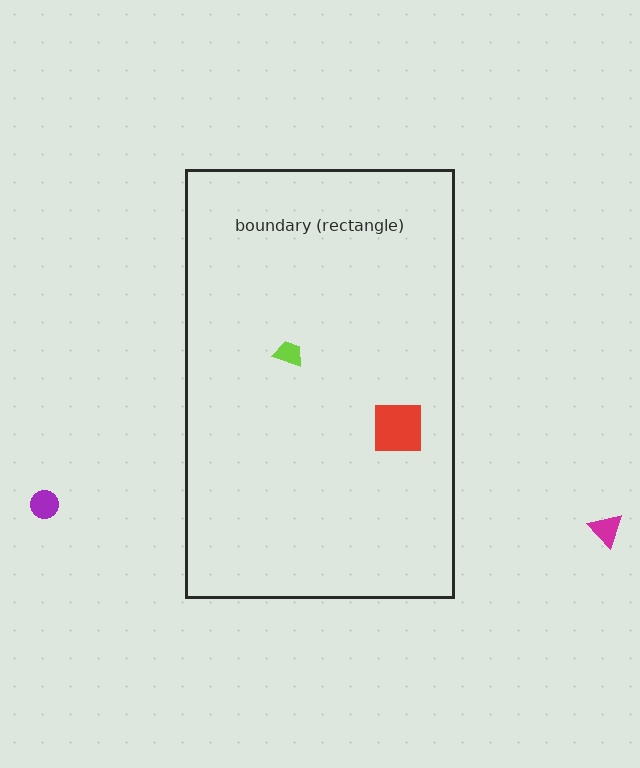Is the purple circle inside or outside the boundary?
Outside.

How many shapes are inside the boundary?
2 inside, 2 outside.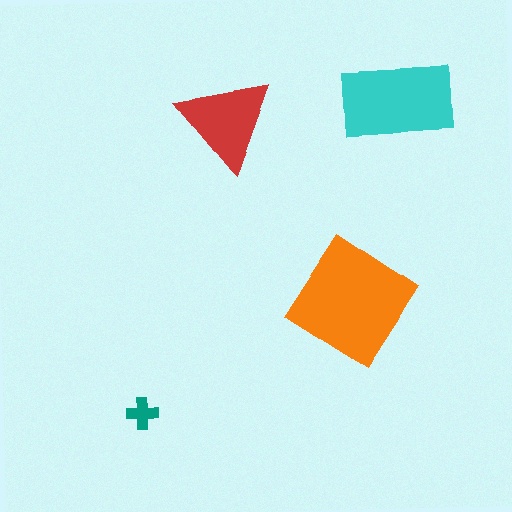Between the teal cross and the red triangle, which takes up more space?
The red triangle.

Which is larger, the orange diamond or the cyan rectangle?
The orange diamond.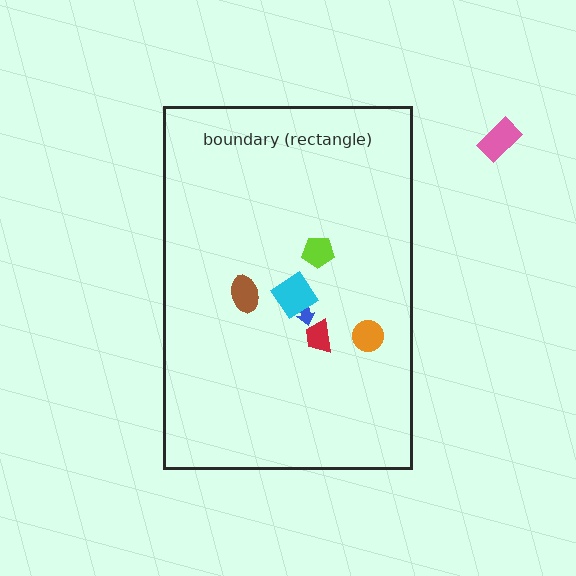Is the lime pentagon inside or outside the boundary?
Inside.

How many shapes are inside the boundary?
6 inside, 1 outside.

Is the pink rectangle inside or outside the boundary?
Outside.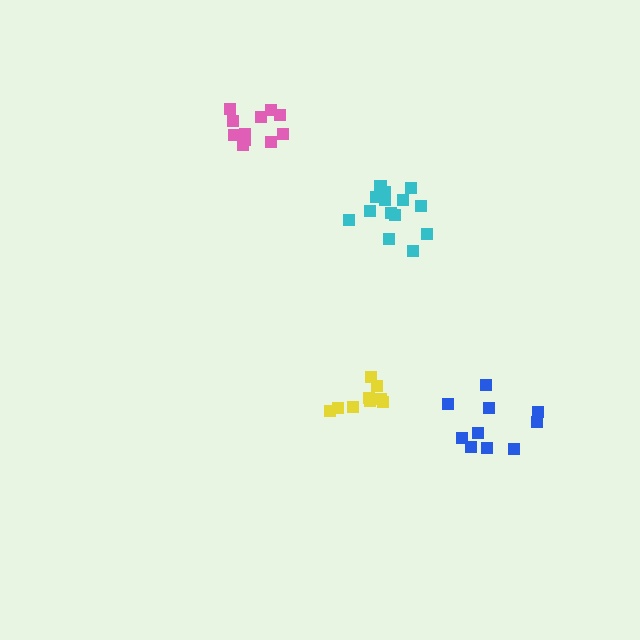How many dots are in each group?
Group 1: 9 dots, Group 2: 14 dots, Group 3: 10 dots, Group 4: 11 dots (44 total).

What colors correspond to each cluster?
The clusters are colored: yellow, cyan, blue, pink.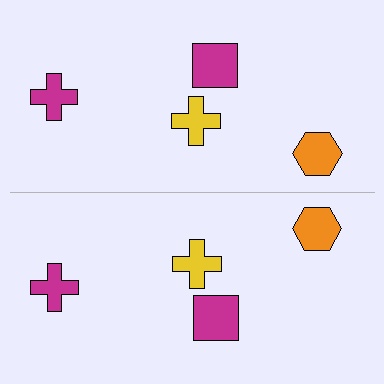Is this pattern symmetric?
Yes, this pattern has bilateral (reflection) symmetry.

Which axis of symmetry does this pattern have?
The pattern has a horizontal axis of symmetry running through the center of the image.